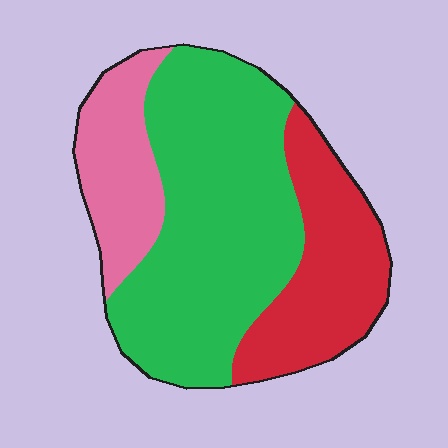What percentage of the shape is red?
Red covers 27% of the shape.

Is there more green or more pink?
Green.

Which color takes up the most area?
Green, at roughly 55%.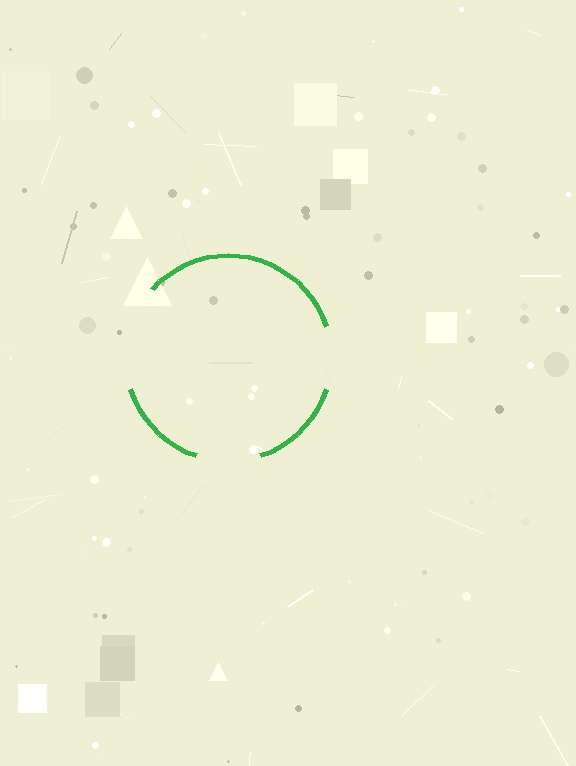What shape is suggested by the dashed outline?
The dashed outline suggests a circle.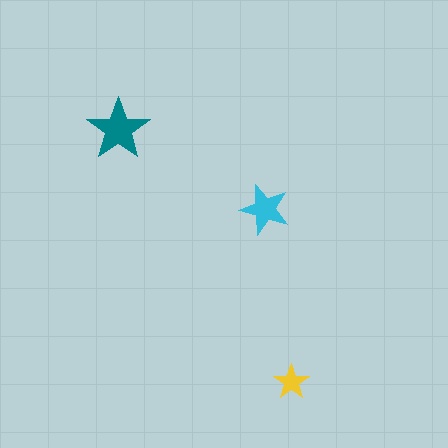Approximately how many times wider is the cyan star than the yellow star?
About 1.5 times wider.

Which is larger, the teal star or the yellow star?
The teal one.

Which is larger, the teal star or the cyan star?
The teal one.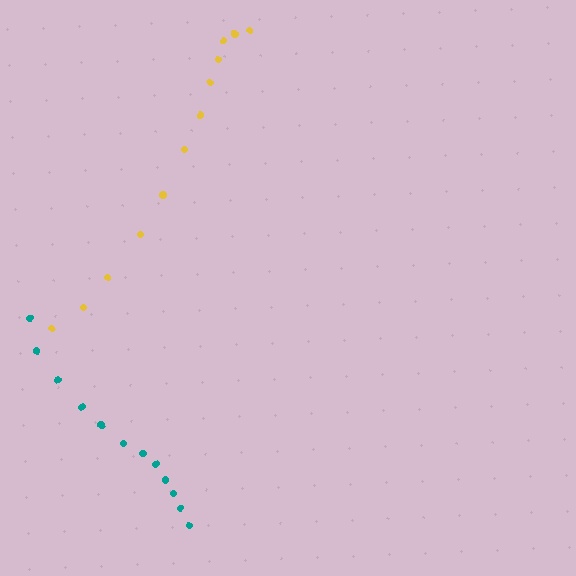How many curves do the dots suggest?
There are 2 distinct paths.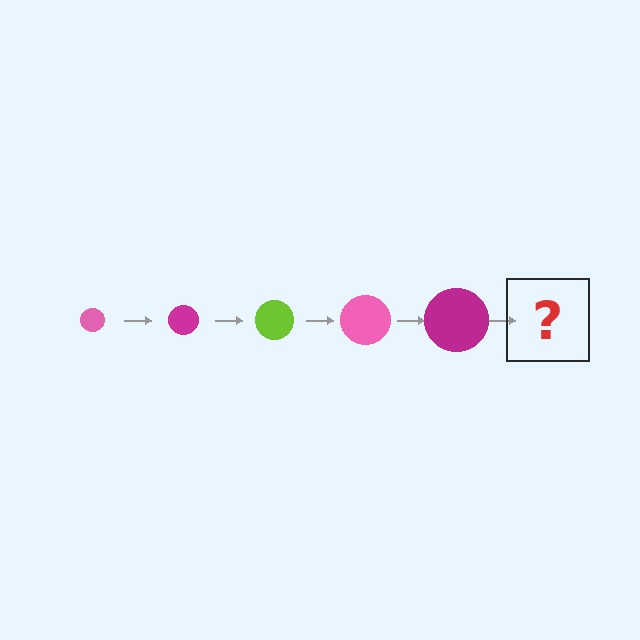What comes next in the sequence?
The next element should be a lime circle, larger than the previous one.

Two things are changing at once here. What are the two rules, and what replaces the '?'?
The two rules are that the circle grows larger each step and the color cycles through pink, magenta, and lime. The '?' should be a lime circle, larger than the previous one.